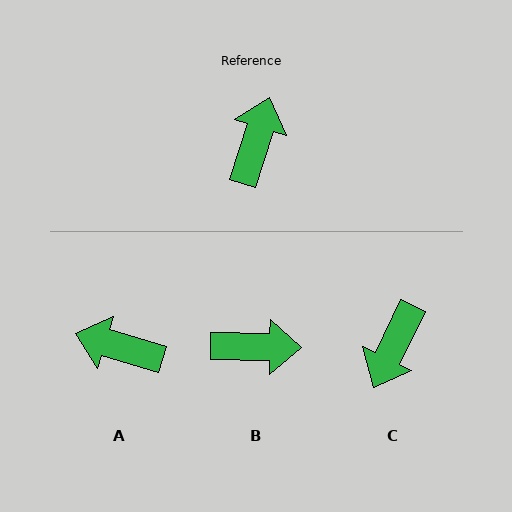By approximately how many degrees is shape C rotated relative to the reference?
Approximately 172 degrees counter-clockwise.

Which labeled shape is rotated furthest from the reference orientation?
C, about 172 degrees away.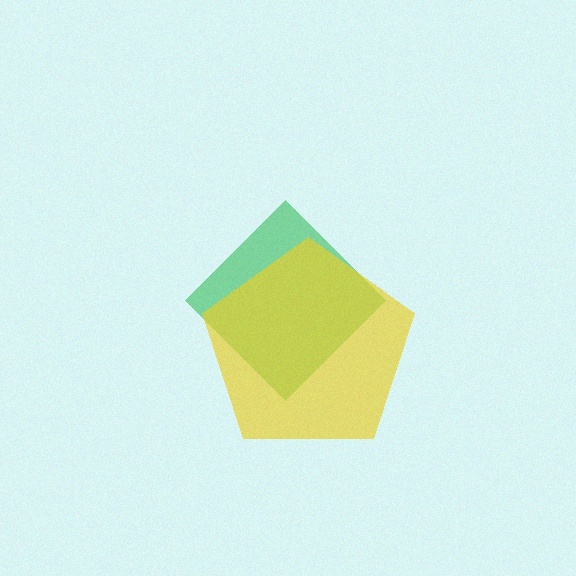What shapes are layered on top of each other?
The layered shapes are: a green diamond, a yellow pentagon.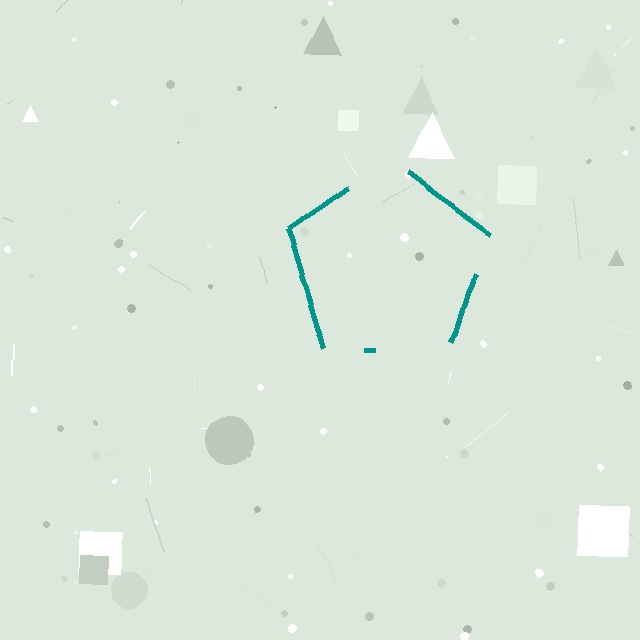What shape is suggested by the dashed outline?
The dashed outline suggests a pentagon.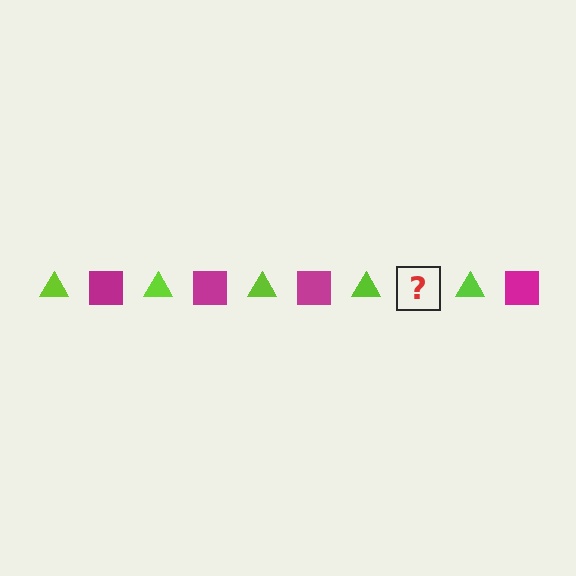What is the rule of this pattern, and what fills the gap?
The rule is that the pattern alternates between lime triangle and magenta square. The gap should be filled with a magenta square.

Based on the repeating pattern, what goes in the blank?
The blank should be a magenta square.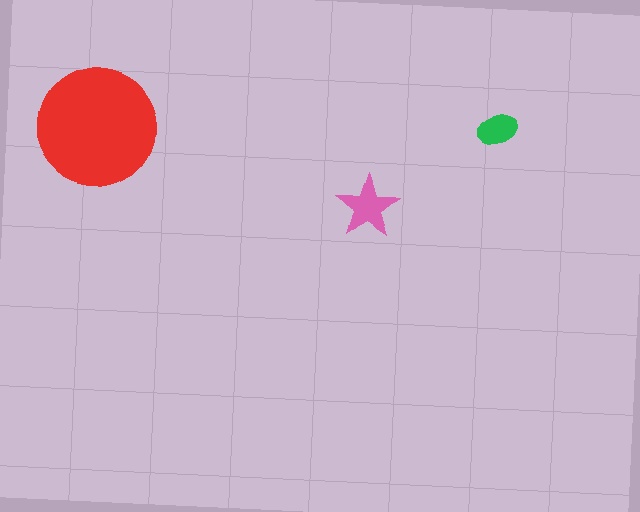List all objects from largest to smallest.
The red circle, the pink star, the green ellipse.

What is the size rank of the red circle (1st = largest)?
1st.